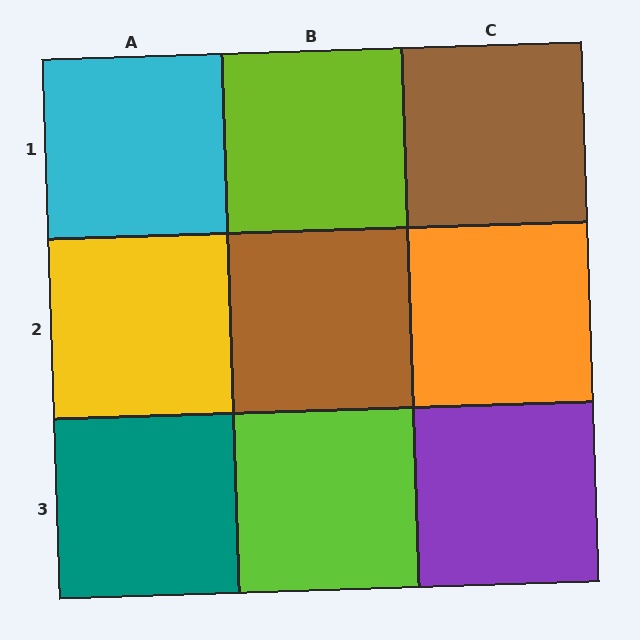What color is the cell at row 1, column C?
Brown.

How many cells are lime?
2 cells are lime.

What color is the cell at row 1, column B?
Lime.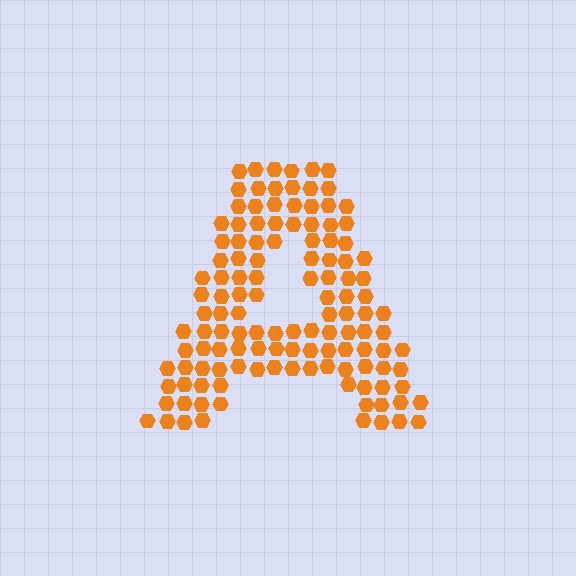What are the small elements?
The small elements are hexagons.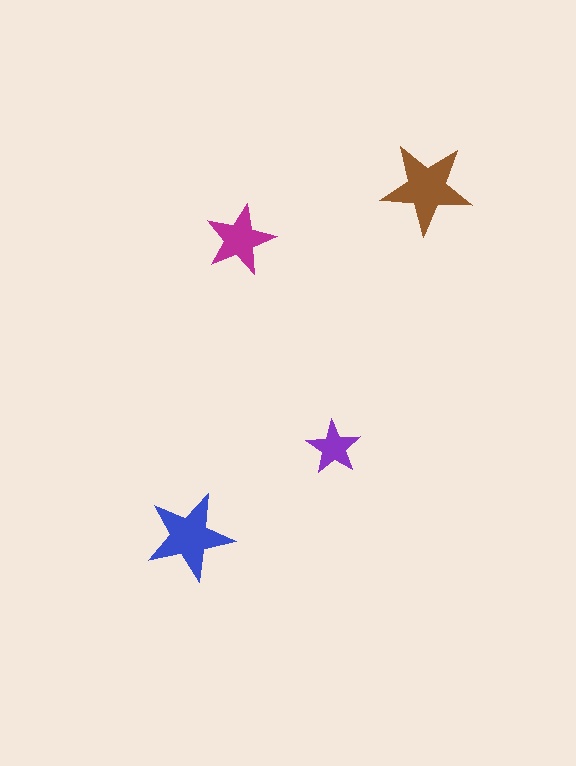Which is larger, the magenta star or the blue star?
The blue one.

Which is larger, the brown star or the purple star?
The brown one.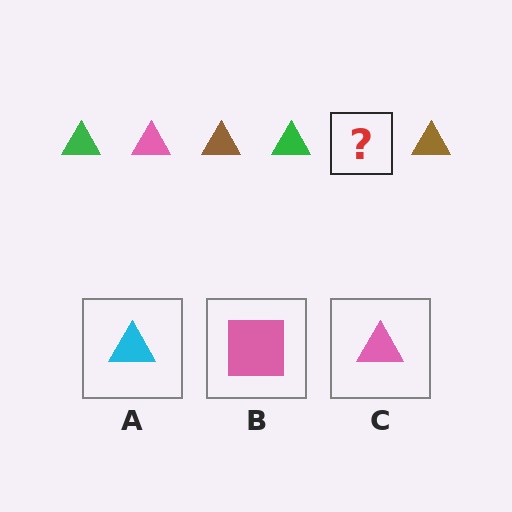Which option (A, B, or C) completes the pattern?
C.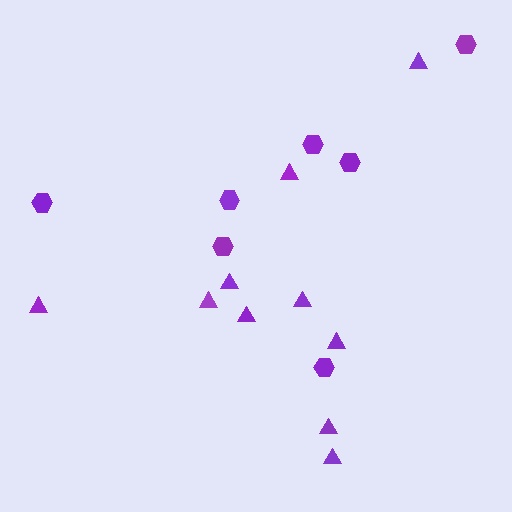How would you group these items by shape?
There are 2 groups: one group of hexagons (7) and one group of triangles (10).